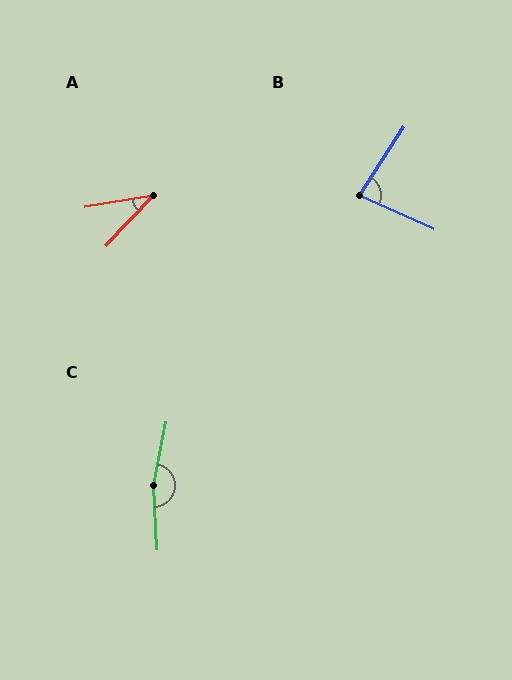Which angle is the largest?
C, at approximately 165 degrees.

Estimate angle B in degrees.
Approximately 81 degrees.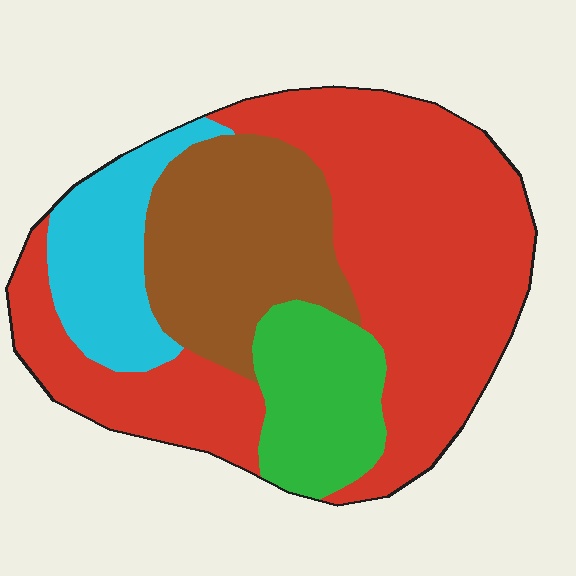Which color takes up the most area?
Red, at roughly 50%.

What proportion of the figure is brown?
Brown covers roughly 20% of the figure.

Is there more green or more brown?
Brown.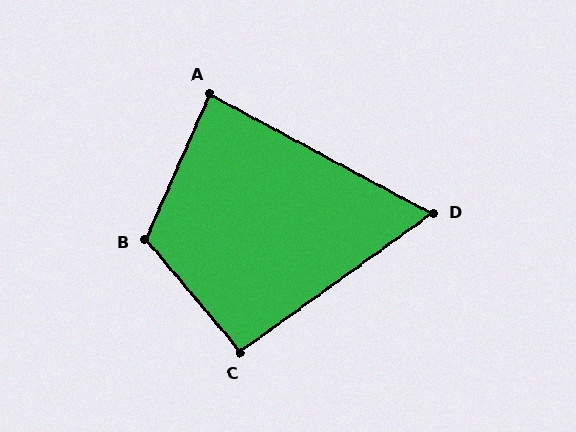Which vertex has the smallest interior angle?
D, at approximately 64 degrees.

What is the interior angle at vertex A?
Approximately 86 degrees (approximately right).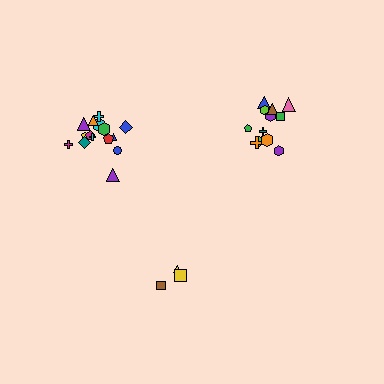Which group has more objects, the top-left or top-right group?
The top-left group.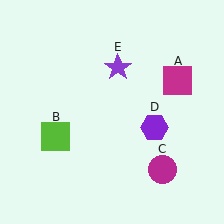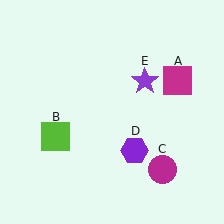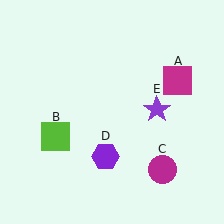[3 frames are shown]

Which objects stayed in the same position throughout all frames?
Magenta square (object A) and lime square (object B) and magenta circle (object C) remained stationary.